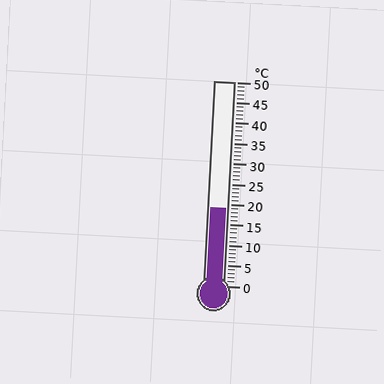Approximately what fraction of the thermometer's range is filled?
The thermometer is filled to approximately 40% of its range.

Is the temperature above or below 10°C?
The temperature is above 10°C.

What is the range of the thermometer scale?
The thermometer scale ranges from 0°C to 50°C.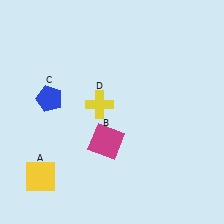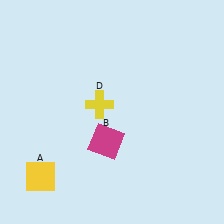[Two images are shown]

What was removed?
The blue pentagon (C) was removed in Image 2.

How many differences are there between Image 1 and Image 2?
There is 1 difference between the two images.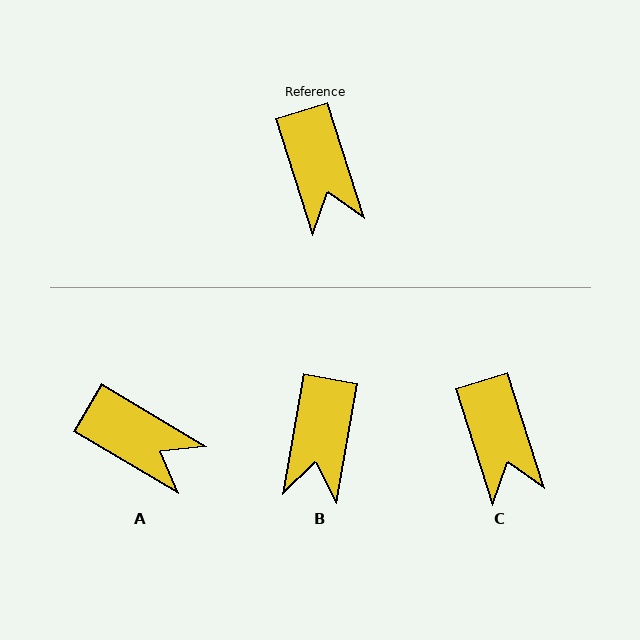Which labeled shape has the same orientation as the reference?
C.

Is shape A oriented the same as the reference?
No, it is off by about 42 degrees.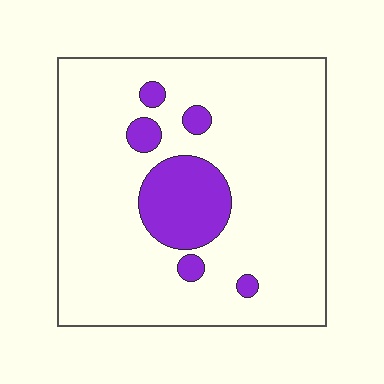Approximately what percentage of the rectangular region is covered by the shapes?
Approximately 15%.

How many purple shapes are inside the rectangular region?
6.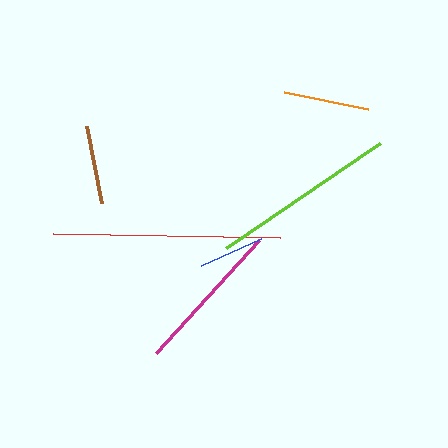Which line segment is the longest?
The red line is the longest at approximately 227 pixels.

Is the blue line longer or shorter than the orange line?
The orange line is longer than the blue line.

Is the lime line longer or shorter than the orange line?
The lime line is longer than the orange line.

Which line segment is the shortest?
The blue line is the shortest at approximately 65 pixels.